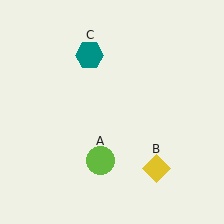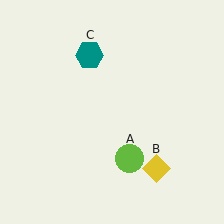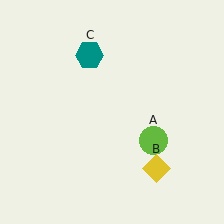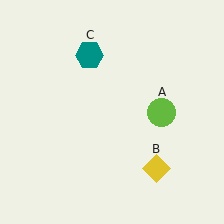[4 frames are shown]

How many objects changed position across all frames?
1 object changed position: lime circle (object A).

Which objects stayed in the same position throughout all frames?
Yellow diamond (object B) and teal hexagon (object C) remained stationary.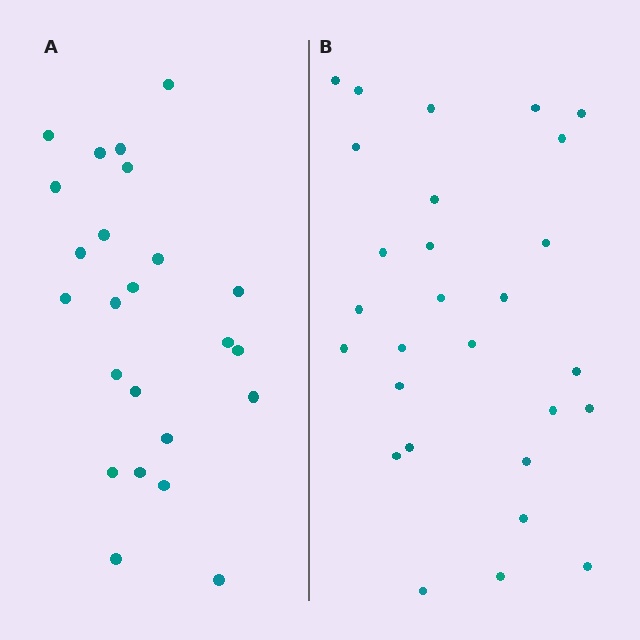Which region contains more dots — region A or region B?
Region B (the right region) has more dots.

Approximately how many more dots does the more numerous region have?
Region B has about 4 more dots than region A.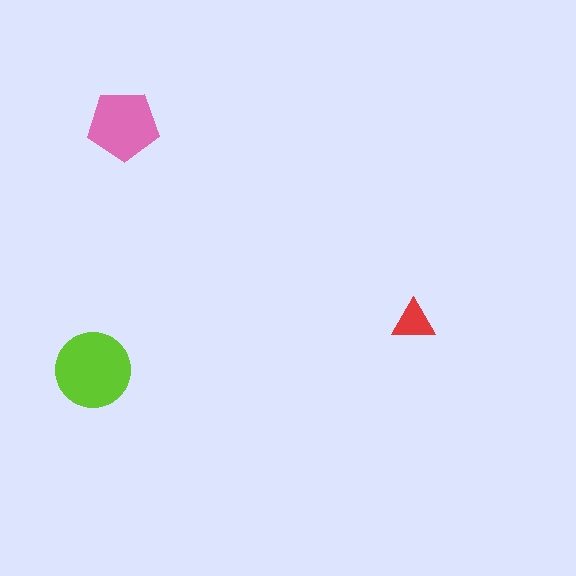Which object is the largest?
The lime circle.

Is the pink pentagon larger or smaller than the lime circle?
Smaller.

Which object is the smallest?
The red triangle.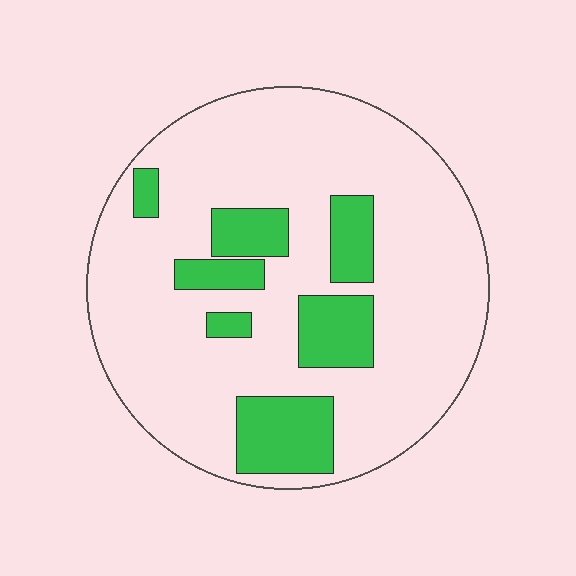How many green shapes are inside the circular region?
7.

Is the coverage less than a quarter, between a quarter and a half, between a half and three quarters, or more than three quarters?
Less than a quarter.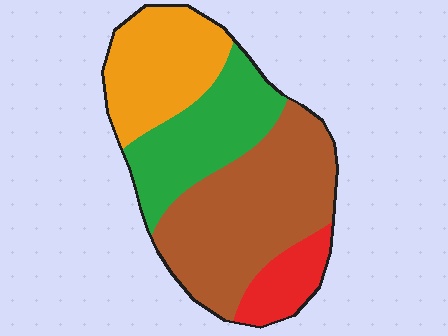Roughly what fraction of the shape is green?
Green takes up about one quarter (1/4) of the shape.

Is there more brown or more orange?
Brown.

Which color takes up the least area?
Red, at roughly 10%.